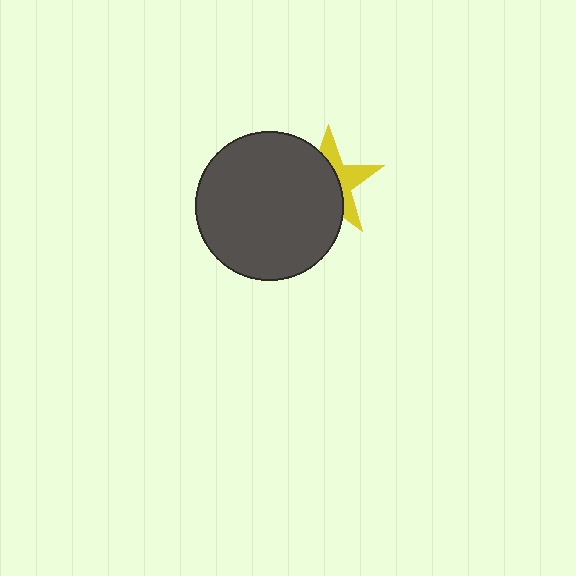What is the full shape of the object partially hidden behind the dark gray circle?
The partially hidden object is a yellow star.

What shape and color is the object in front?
The object in front is a dark gray circle.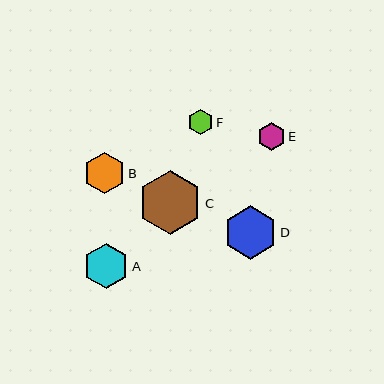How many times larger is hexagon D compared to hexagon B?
Hexagon D is approximately 1.3 times the size of hexagon B.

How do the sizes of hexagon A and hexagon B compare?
Hexagon A and hexagon B are approximately the same size.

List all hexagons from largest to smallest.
From largest to smallest: C, D, A, B, E, F.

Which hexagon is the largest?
Hexagon C is the largest with a size of approximately 64 pixels.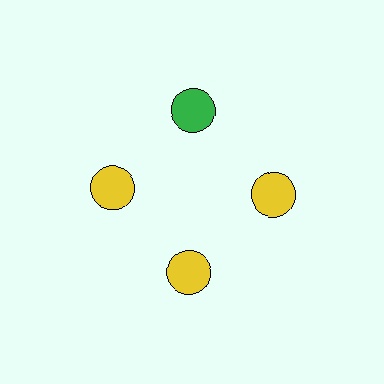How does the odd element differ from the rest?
It has a different color: green instead of yellow.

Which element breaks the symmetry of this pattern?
The green circle at roughly the 12 o'clock position breaks the symmetry. All other shapes are yellow circles.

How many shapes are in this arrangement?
There are 4 shapes arranged in a ring pattern.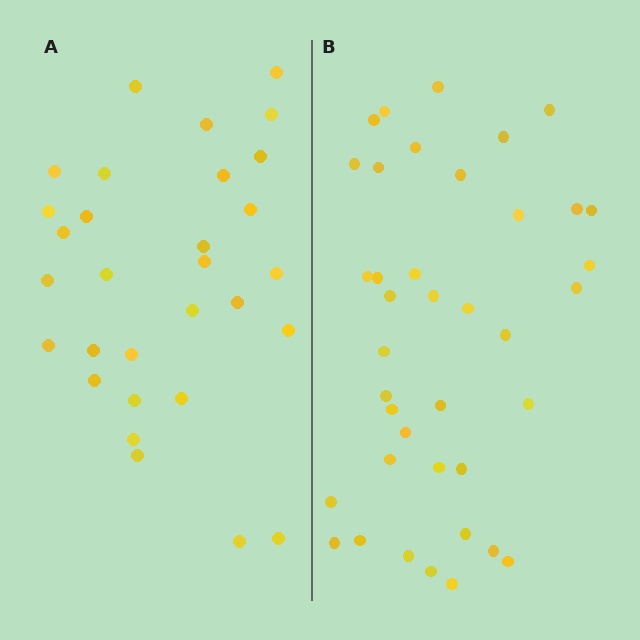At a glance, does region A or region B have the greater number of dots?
Region B (the right region) has more dots.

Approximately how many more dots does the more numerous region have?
Region B has roughly 8 or so more dots than region A.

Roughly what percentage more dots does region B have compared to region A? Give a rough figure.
About 30% more.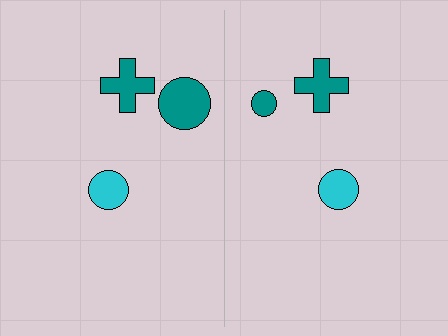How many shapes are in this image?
There are 6 shapes in this image.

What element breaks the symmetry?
The teal circle on the right side has a different size than its mirror counterpart.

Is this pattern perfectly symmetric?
No, the pattern is not perfectly symmetric. The teal circle on the right side has a different size than its mirror counterpart.